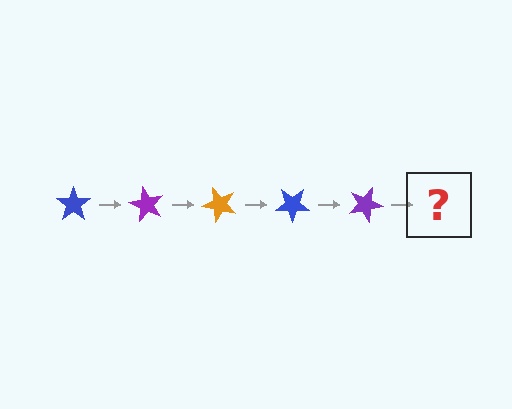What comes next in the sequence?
The next element should be an orange star, rotated 300 degrees from the start.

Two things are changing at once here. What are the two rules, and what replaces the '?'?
The two rules are that it rotates 60 degrees each step and the color cycles through blue, purple, and orange. The '?' should be an orange star, rotated 300 degrees from the start.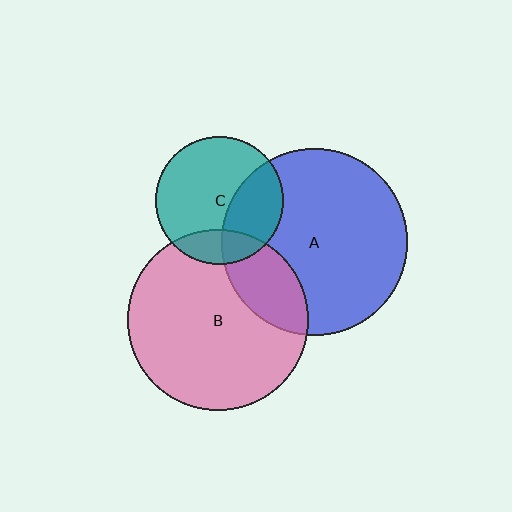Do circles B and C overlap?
Yes.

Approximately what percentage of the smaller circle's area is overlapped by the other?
Approximately 20%.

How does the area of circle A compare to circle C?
Approximately 2.1 times.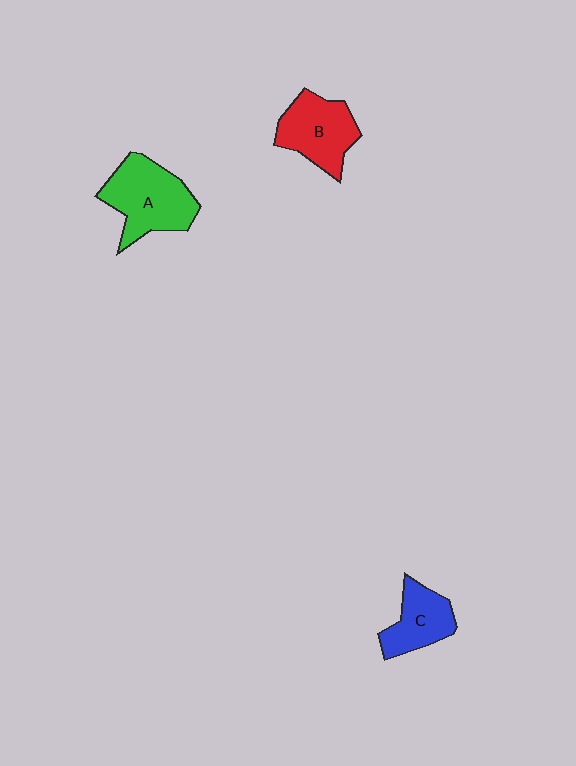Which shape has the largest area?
Shape A (green).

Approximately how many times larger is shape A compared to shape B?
Approximately 1.2 times.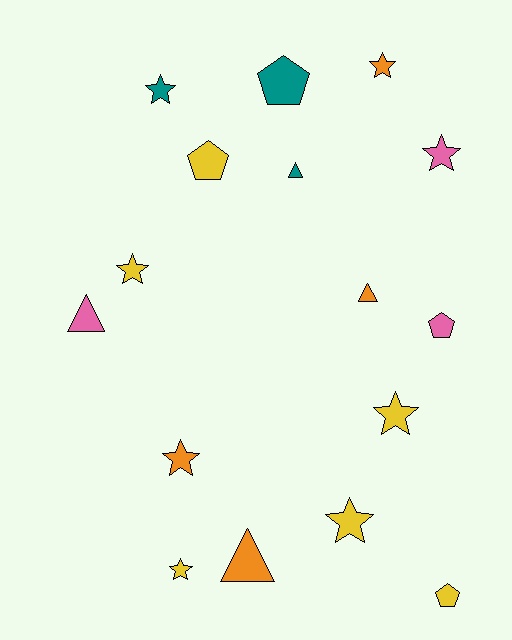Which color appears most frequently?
Yellow, with 6 objects.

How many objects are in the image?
There are 16 objects.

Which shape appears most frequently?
Star, with 8 objects.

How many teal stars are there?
There is 1 teal star.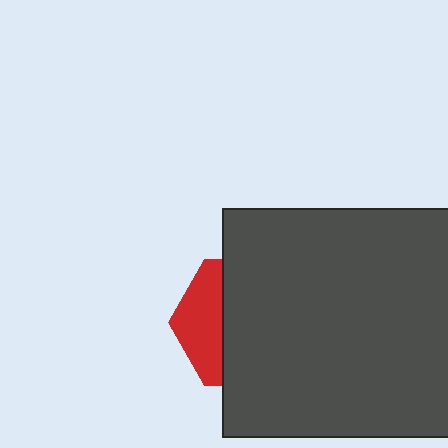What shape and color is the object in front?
The object in front is a dark gray rectangle.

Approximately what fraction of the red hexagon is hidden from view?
Roughly 68% of the red hexagon is hidden behind the dark gray rectangle.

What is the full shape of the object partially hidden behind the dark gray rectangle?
The partially hidden object is a red hexagon.